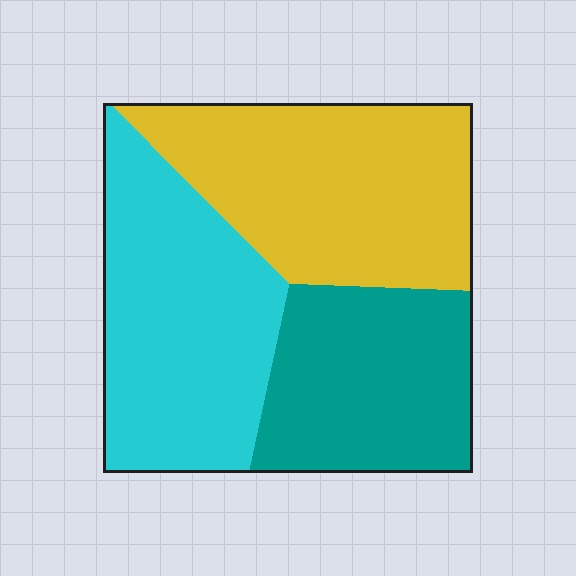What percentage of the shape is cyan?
Cyan takes up between a quarter and a half of the shape.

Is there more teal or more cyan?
Cyan.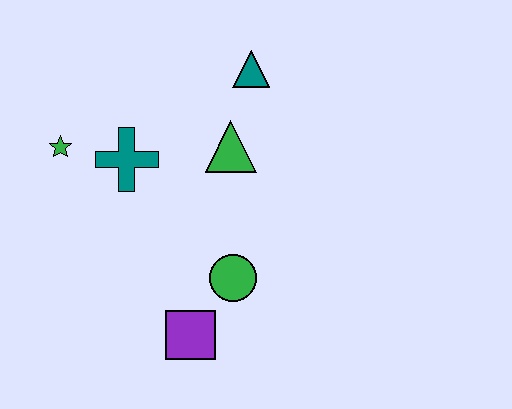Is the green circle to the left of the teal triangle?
Yes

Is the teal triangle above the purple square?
Yes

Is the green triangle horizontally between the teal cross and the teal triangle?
Yes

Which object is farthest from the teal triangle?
The purple square is farthest from the teal triangle.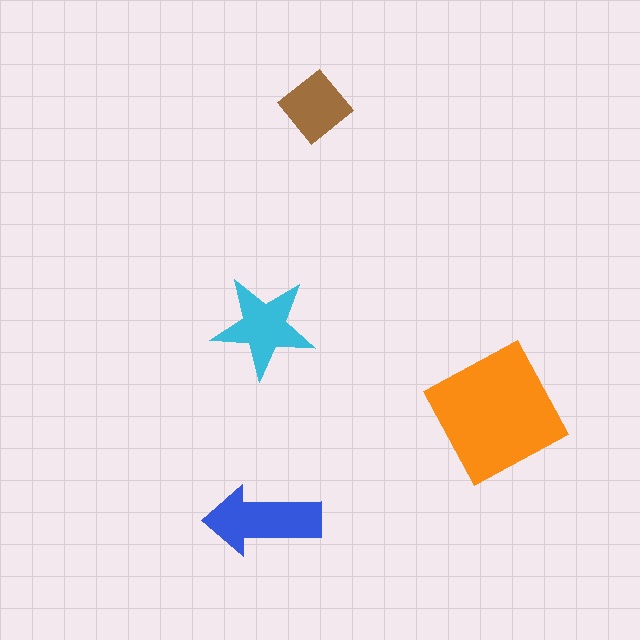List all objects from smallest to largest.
The brown diamond, the cyan star, the blue arrow, the orange square.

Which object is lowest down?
The blue arrow is bottommost.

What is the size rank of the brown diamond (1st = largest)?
4th.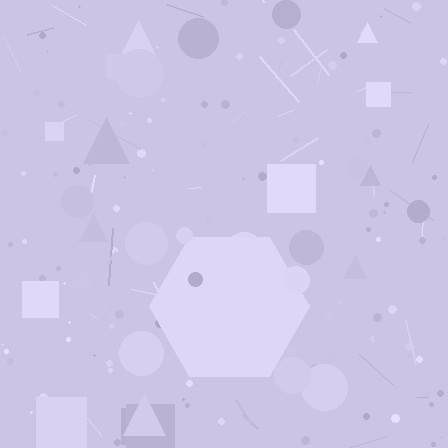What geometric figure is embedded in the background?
A hexagon is embedded in the background.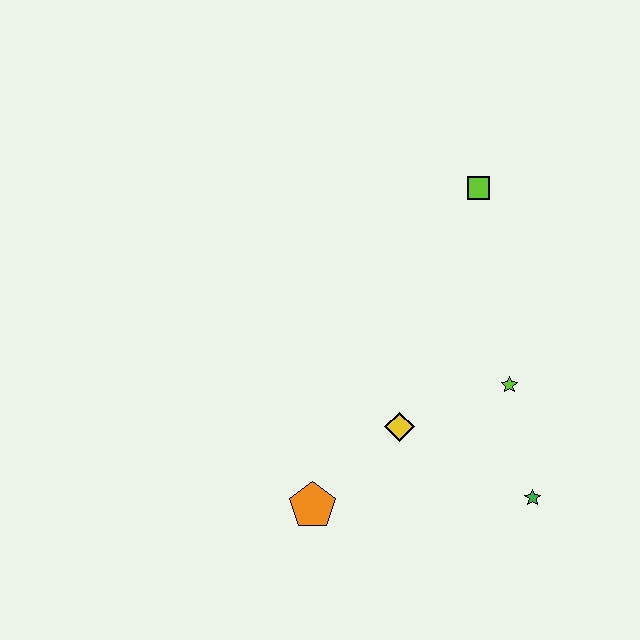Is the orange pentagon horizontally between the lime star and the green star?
No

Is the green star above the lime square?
No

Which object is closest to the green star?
The lime star is closest to the green star.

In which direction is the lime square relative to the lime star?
The lime square is above the lime star.